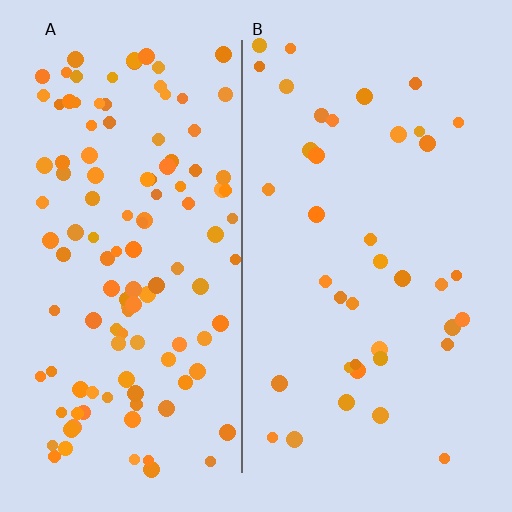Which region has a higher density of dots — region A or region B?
A (the left).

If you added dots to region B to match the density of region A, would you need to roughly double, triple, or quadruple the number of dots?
Approximately triple.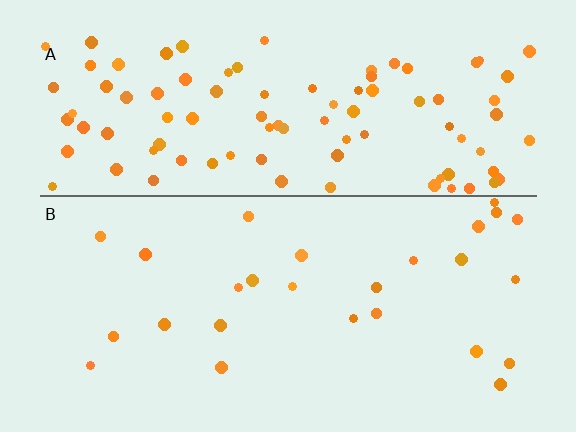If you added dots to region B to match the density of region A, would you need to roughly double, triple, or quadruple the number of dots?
Approximately quadruple.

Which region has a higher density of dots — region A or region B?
A (the top).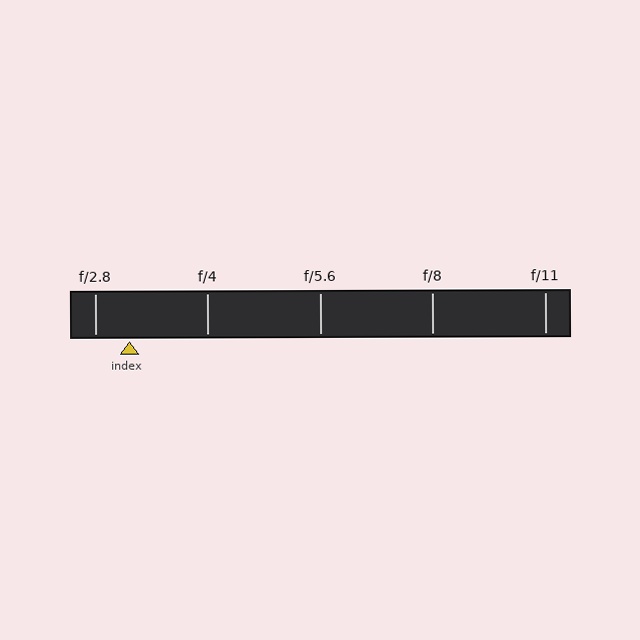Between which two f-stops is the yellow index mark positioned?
The index mark is between f/2.8 and f/4.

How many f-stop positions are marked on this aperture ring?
There are 5 f-stop positions marked.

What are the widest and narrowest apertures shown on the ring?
The widest aperture shown is f/2.8 and the narrowest is f/11.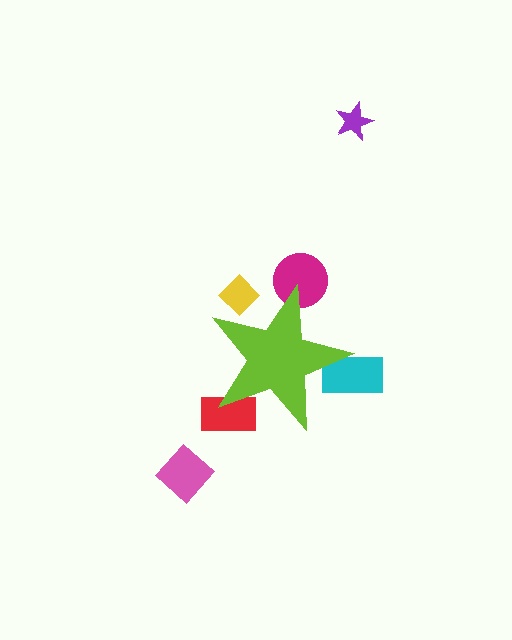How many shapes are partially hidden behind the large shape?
4 shapes are partially hidden.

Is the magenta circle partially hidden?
Yes, the magenta circle is partially hidden behind the lime star.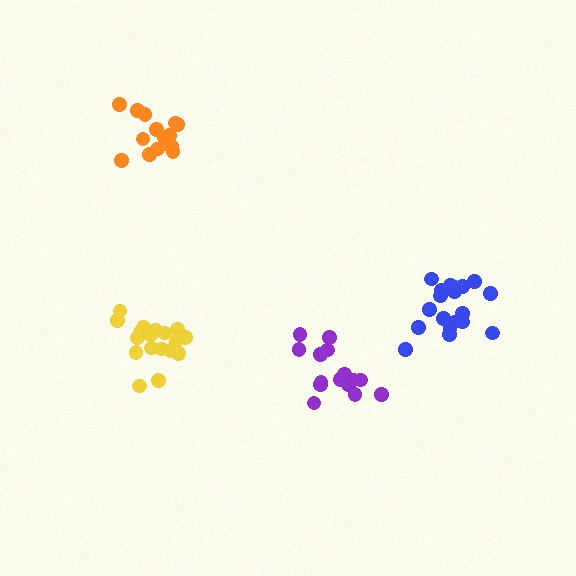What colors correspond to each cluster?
The clusters are colored: purple, orange, yellow, blue.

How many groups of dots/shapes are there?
There are 4 groups.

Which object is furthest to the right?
The blue cluster is rightmost.